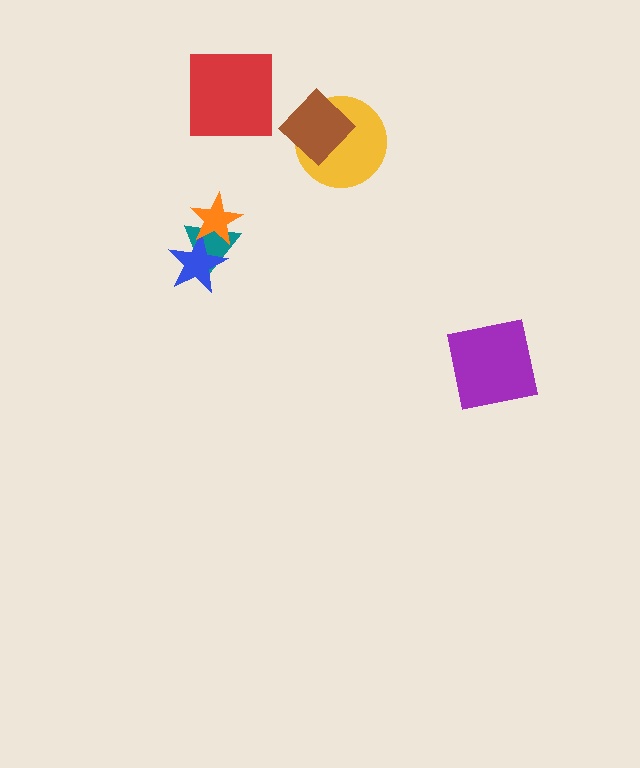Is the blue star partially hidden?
Yes, it is partially covered by another shape.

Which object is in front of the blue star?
The orange star is in front of the blue star.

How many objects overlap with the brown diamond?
1 object overlaps with the brown diamond.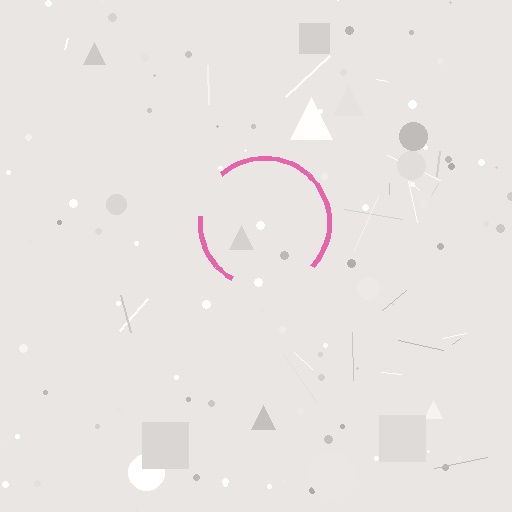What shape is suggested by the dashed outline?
The dashed outline suggests a circle.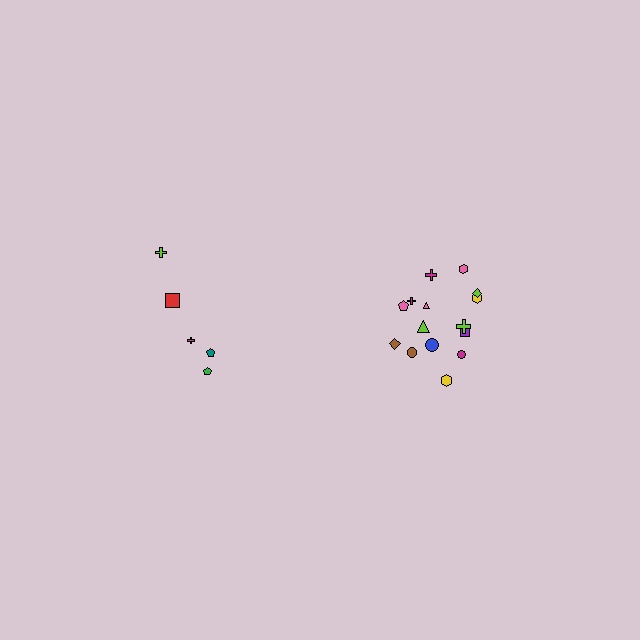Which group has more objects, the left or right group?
The right group.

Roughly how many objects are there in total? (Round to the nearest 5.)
Roughly 20 objects in total.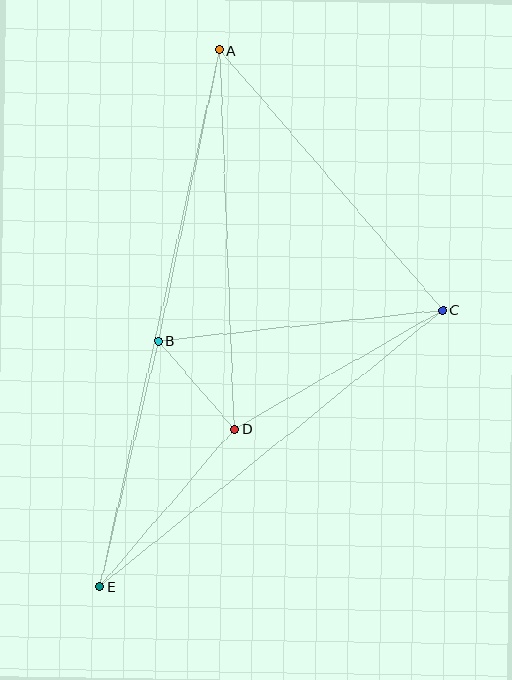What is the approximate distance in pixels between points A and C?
The distance between A and C is approximately 343 pixels.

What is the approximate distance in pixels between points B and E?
The distance between B and E is approximately 252 pixels.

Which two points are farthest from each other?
Points A and E are farthest from each other.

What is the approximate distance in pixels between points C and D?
The distance between C and D is approximately 240 pixels.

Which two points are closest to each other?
Points B and D are closest to each other.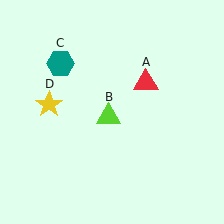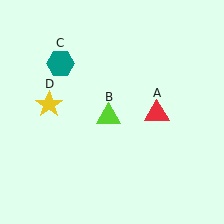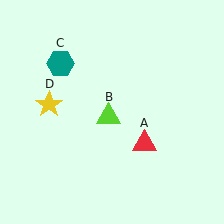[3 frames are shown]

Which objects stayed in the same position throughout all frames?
Lime triangle (object B) and teal hexagon (object C) and yellow star (object D) remained stationary.